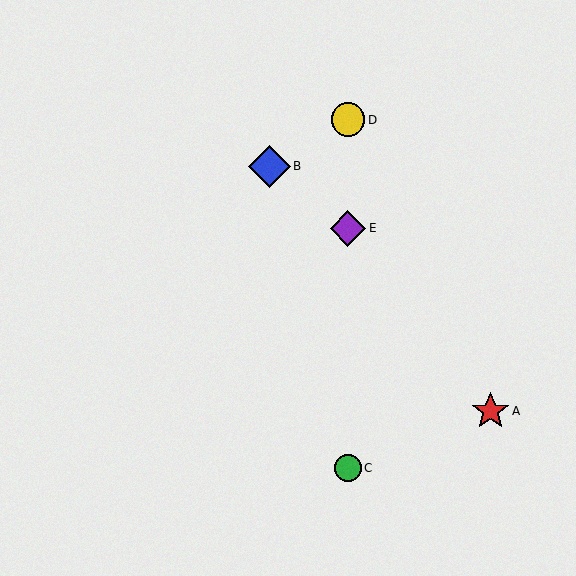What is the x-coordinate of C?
Object C is at x≈348.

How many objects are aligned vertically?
3 objects (C, D, E) are aligned vertically.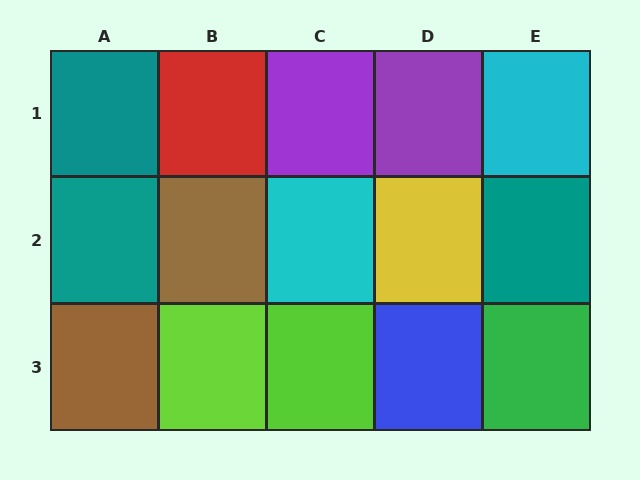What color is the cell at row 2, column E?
Teal.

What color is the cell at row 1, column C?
Purple.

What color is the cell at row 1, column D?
Purple.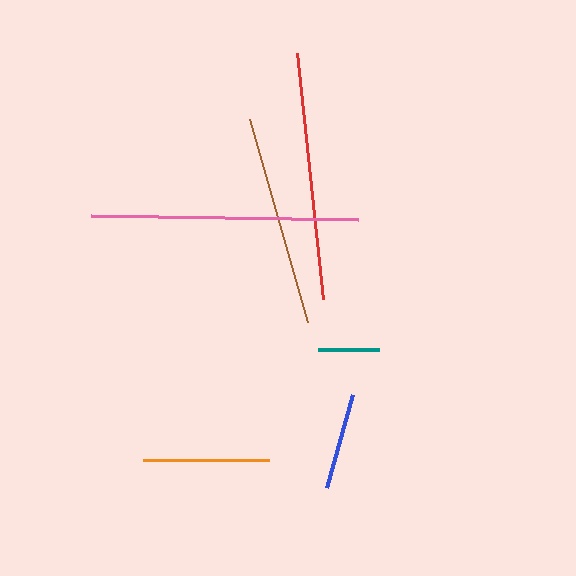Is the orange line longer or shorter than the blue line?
The orange line is longer than the blue line.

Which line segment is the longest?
The pink line is the longest at approximately 267 pixels.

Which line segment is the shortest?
The teal line is the shortest at approximately 60 pixels.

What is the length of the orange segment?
The orange segment is approximately 126 pixels long.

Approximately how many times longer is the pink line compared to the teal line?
The pink line is approximately 4.4 times the length of the teal line.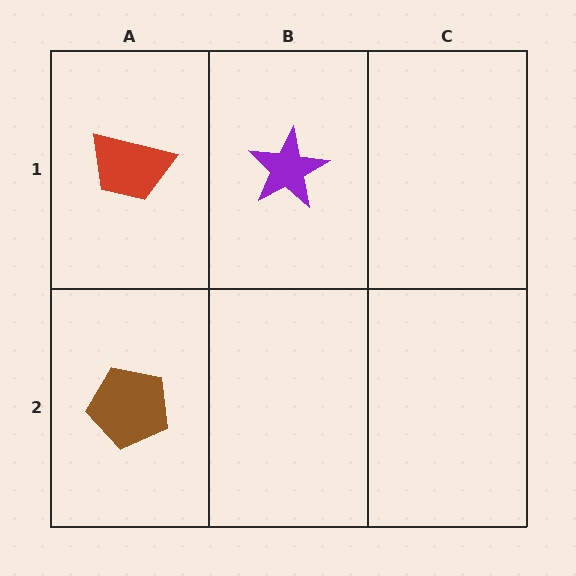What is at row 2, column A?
A brown pentagon.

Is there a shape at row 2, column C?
No, that cell is empty.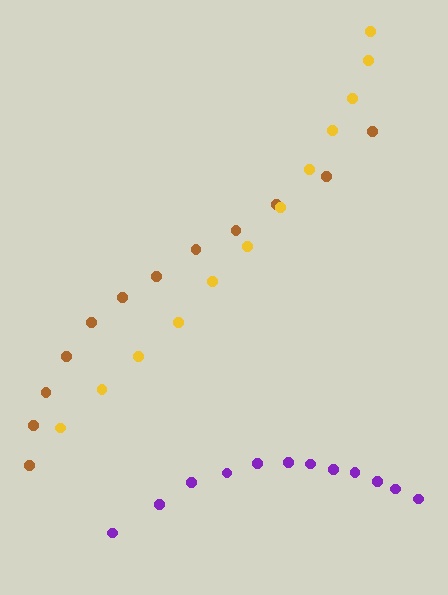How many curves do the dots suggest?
There are 3 distinct paths.